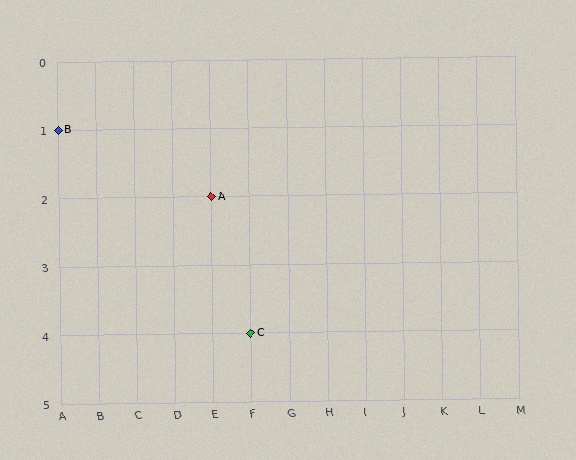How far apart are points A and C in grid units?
Points A and C are 1 column and 2 rows apart (about 2.2 grid units diagonally).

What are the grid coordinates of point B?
Point B is at grid coordinates (A, 1).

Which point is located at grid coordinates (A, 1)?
Point B is at (A, 1).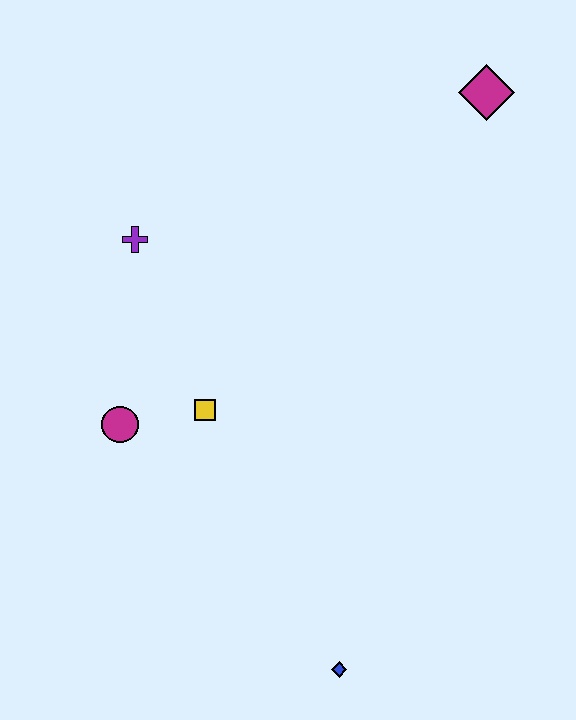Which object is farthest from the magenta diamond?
The blue diamond is farthest from the magenta diamond.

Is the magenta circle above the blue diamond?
Yes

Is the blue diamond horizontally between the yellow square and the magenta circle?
No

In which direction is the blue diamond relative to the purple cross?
The blue diamond is below the purple cross.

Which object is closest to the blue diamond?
The yellow square is closest to the blue diamond.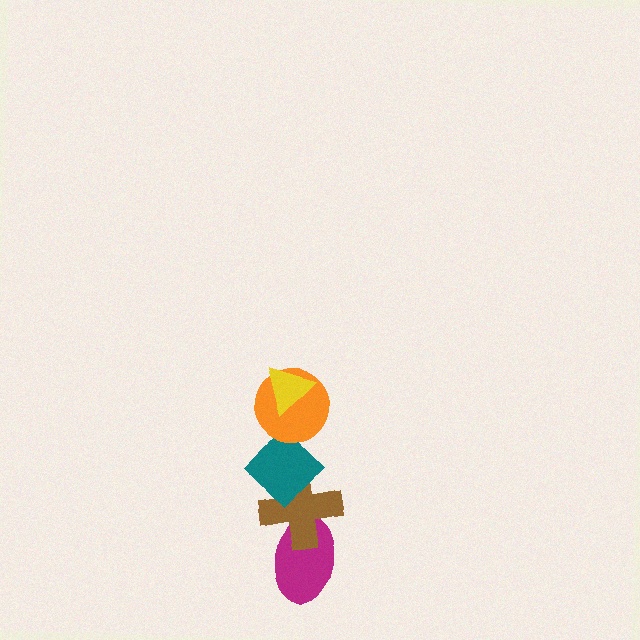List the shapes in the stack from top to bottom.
From top to bottom: the yellow triangle, the orange circle, the teal diamond, the brown cross, the magenta ellipse.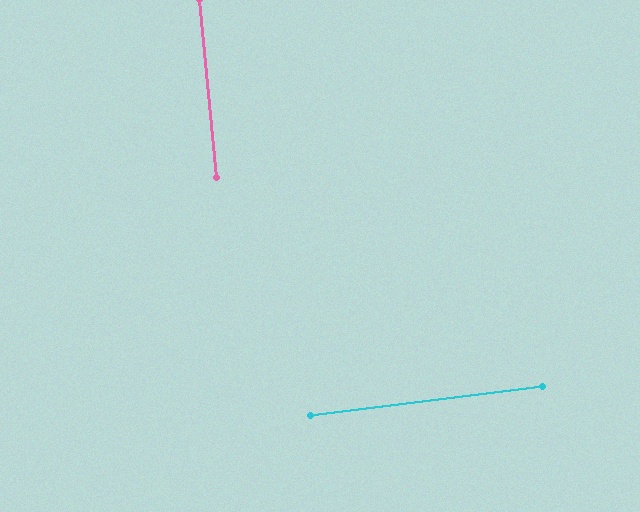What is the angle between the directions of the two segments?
Approximately 88 degrees.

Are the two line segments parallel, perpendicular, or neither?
Perpendicular — they meet at approximately 88°.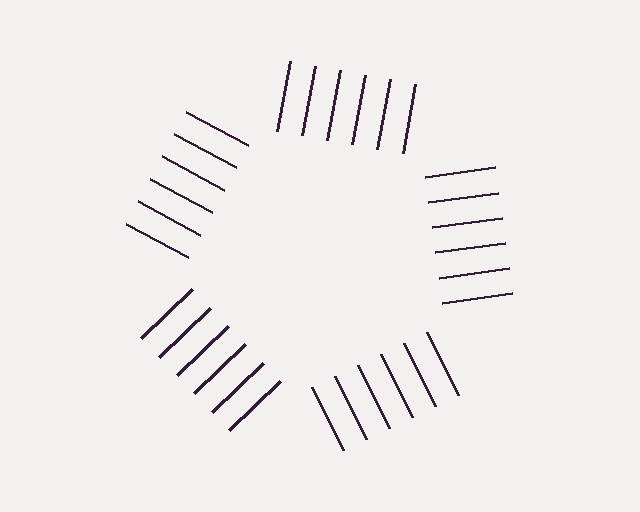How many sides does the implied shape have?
5 sides — the line-ends trace a pentagon.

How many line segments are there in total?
30 — 6 along each of the 5 edges.